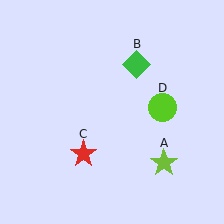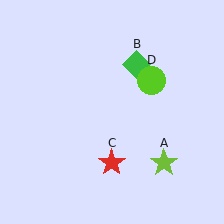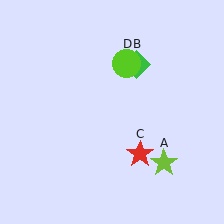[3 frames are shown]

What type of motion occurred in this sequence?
The red star (object C), lime circle (object D) rotated counterclockwise around the center of the scene.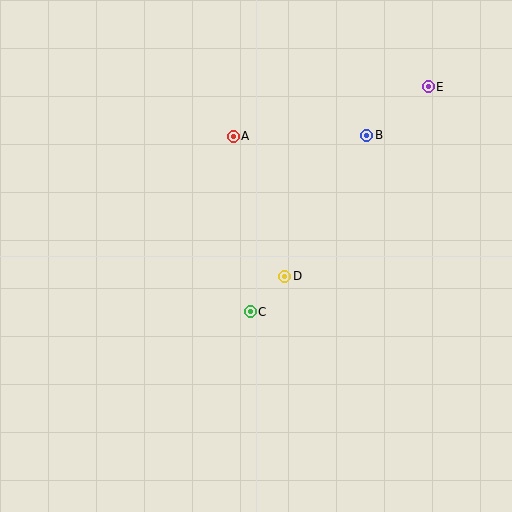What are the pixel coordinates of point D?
Point D is at (285, 276).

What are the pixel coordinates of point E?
Point E is at (428, 87).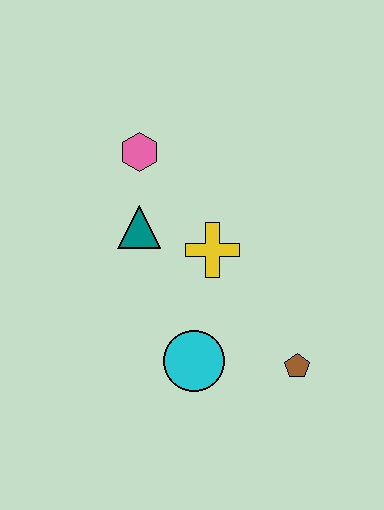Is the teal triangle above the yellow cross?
Yes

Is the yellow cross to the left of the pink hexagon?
No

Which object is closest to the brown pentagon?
The cyan circle is closest to the brown pentagon.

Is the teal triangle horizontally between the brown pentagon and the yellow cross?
No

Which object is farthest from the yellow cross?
The brown pentagon is farthest from the yellow cross.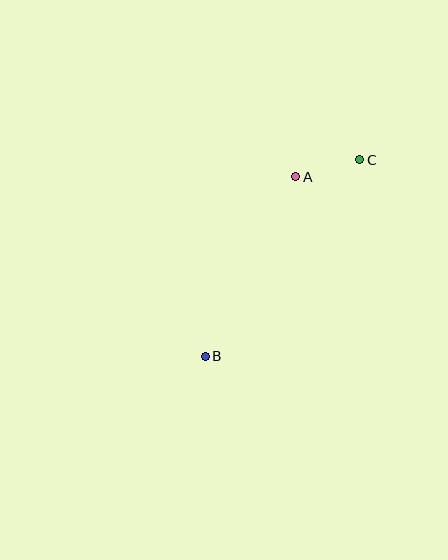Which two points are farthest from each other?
Points B and C are farthest from each other.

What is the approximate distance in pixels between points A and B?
The distance between A and B is approximately 201 pixels.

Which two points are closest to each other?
Points A and C are closest to each other.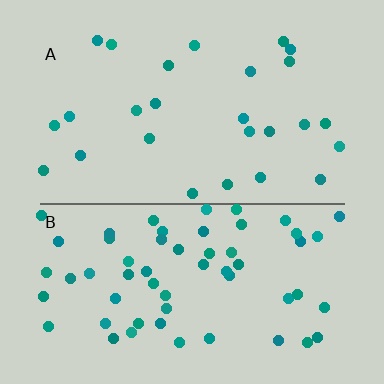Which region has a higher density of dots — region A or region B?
B (the bottom).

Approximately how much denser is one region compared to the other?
Approximately 2.2× — region B over region A.